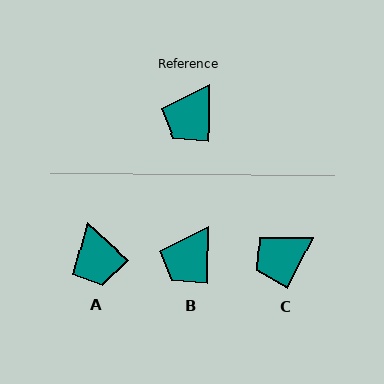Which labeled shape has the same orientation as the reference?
B.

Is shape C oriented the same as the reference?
No, it is off by about 27 degrees.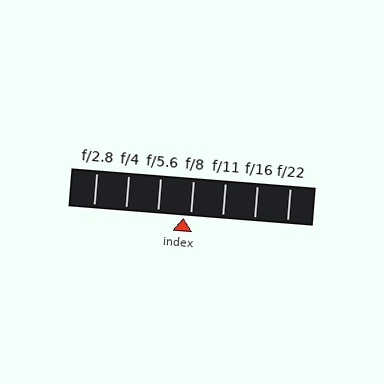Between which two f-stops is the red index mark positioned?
The index mark is between f/5.6 and f/8.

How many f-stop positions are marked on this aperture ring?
There are 7 f-stop positions marked.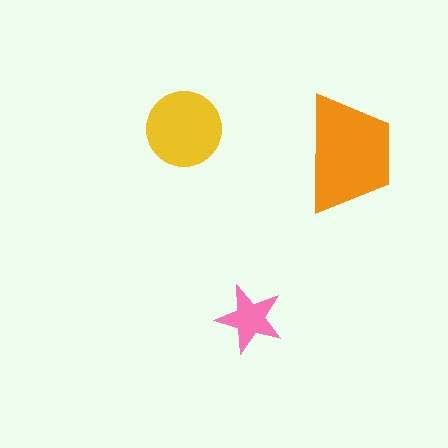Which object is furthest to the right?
The orange trapezoid is rightmost.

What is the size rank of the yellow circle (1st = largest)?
2nd.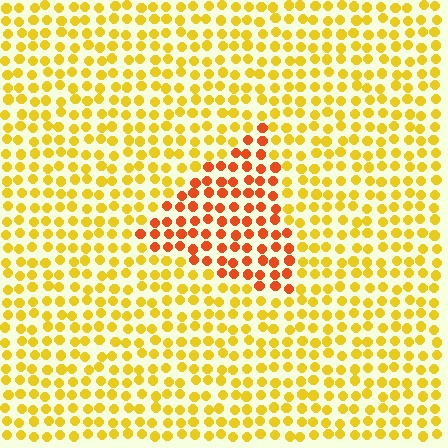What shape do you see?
I see a triangle.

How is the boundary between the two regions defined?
The boundary is defined purely by a slight shift in hue (about 38 degrees). Spacing, size, and orientation are identical on both sides.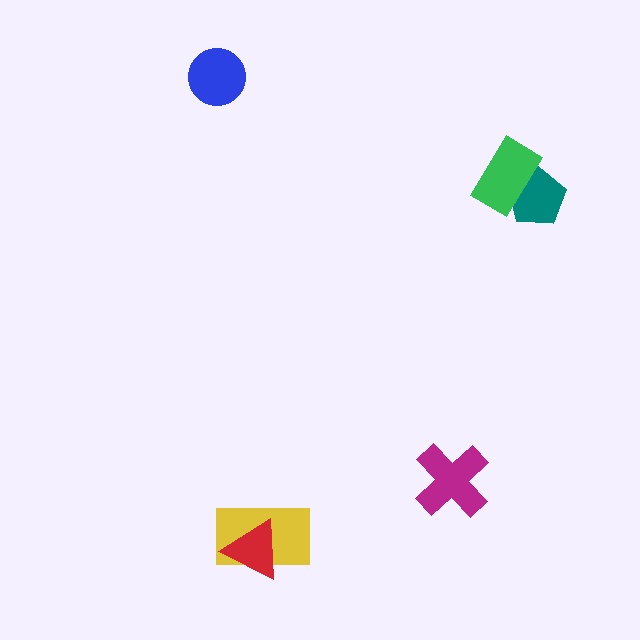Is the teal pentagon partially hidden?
Yes, it is partially covered by another shape.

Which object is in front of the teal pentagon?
The green rectangle is in front of the teal pentagon.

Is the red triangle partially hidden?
No, no other shape covers it.